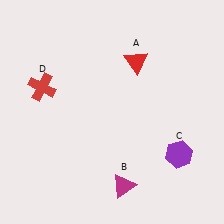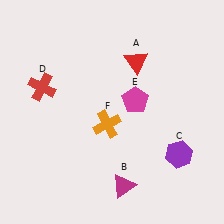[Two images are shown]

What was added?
A magenta pentagon (E), an orange cross (F) were added in Image 2.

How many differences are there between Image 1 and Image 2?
There are 2 differences between the two images.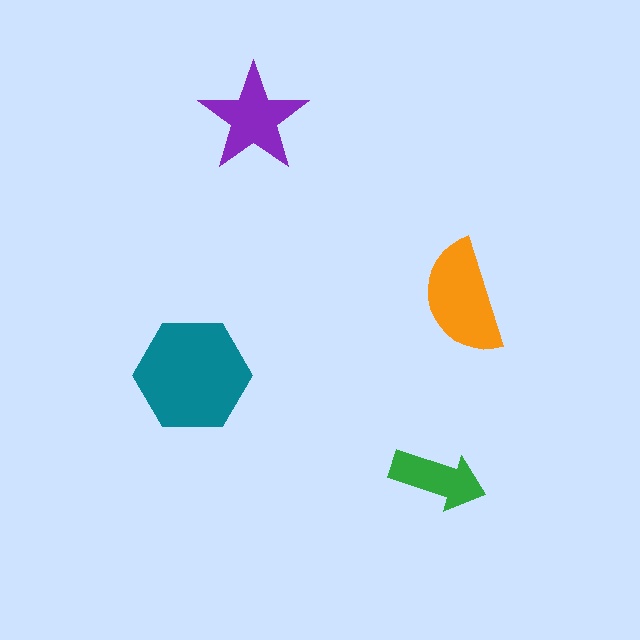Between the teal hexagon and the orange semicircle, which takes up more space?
The teal hexagon.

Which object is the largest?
The teal hexagon.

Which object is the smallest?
The green arrow.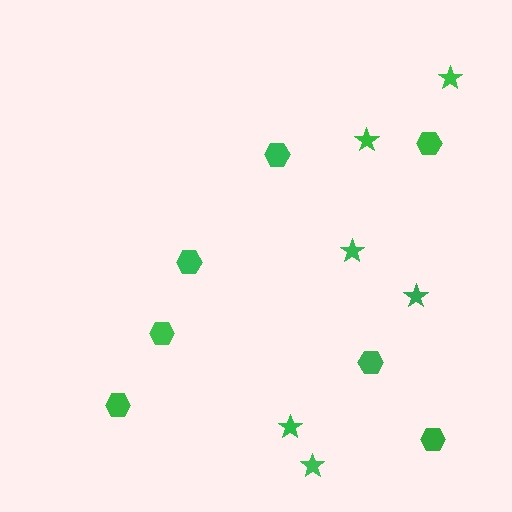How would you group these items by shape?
There are 2 groups: one group of stars (6) and one group of hexagons (7).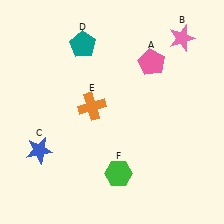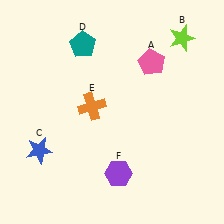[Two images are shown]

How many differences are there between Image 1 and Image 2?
There are 2 differences between the two images.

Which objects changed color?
B changed from pink to lime. F changed from green to purple.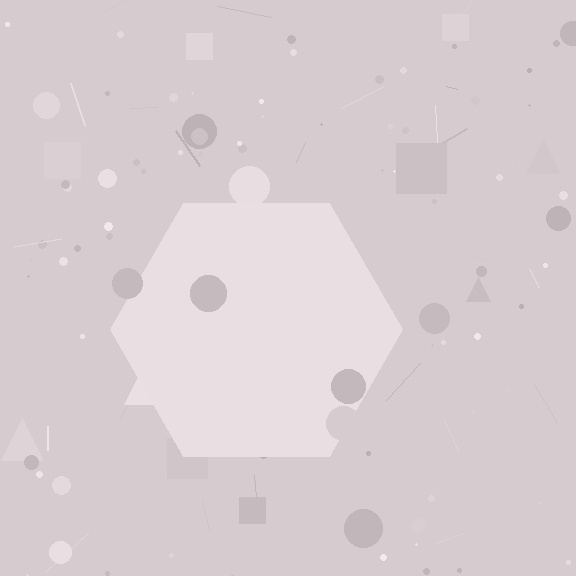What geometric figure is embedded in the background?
A hexagon is embedded in the background.